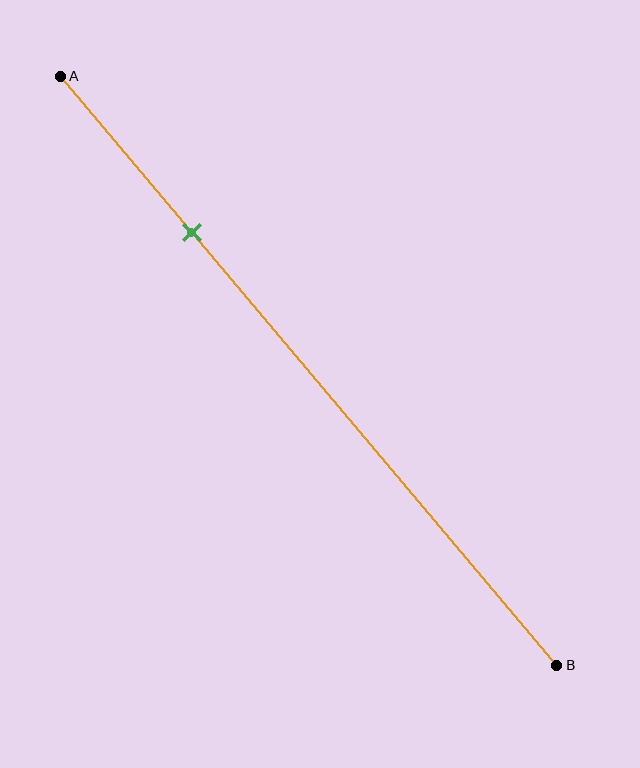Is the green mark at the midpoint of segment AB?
No, the mark is at about 25% from A, not at the 50% midpoint.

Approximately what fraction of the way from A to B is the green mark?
The green mark is approximately 25% of the way from A to B.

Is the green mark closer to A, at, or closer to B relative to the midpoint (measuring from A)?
The green mark is closer to point A than the midpoint of segment AB.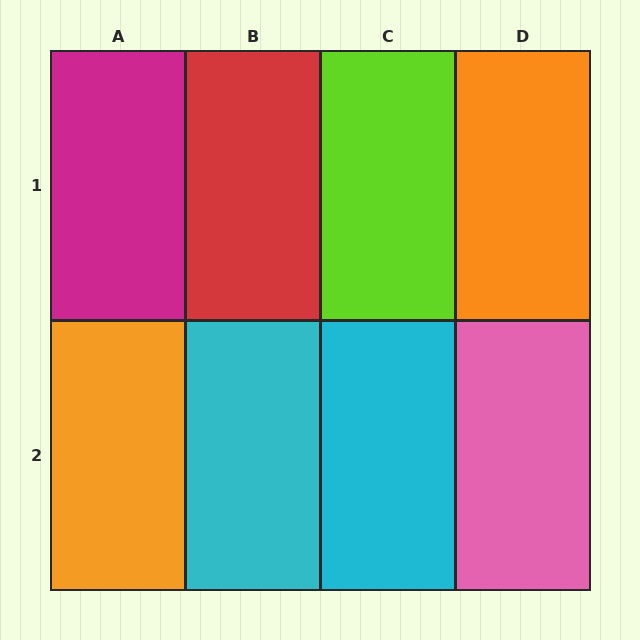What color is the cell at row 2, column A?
Orange.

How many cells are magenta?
1 cell is magenta.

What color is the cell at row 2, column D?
Pink.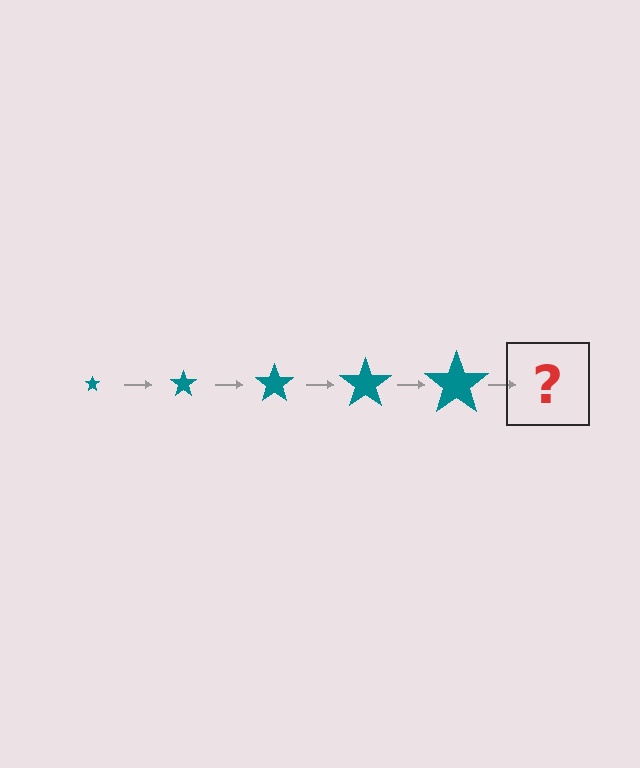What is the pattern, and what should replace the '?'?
The pattern is that the star gets progressively larger each step. The '?' should be a teal star, larger than the previous one.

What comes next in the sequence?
The next element should be a teal star, larger than the previous one.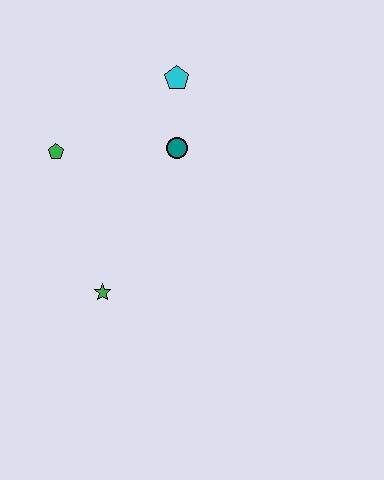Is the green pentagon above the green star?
Yes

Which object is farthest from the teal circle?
The green star is farthest from the teal circle.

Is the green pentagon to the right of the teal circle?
No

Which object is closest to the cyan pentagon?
The teal circle is closest to the cyan pentagon.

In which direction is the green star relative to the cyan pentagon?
The green star is below the cyan pentagon.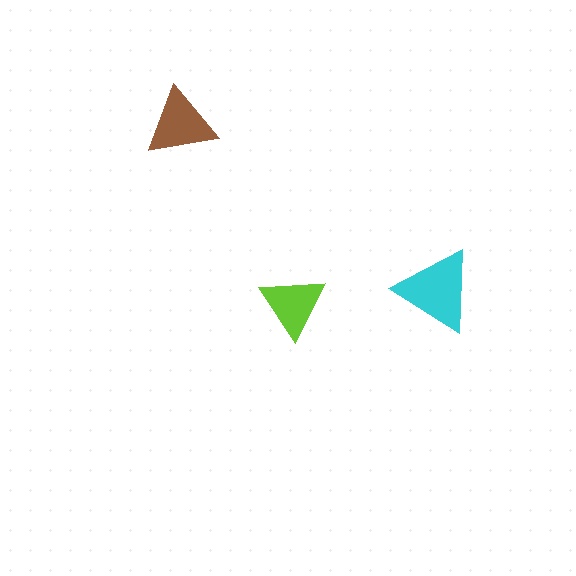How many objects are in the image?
There are 3 objects in the image.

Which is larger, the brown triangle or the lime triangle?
The brown one.